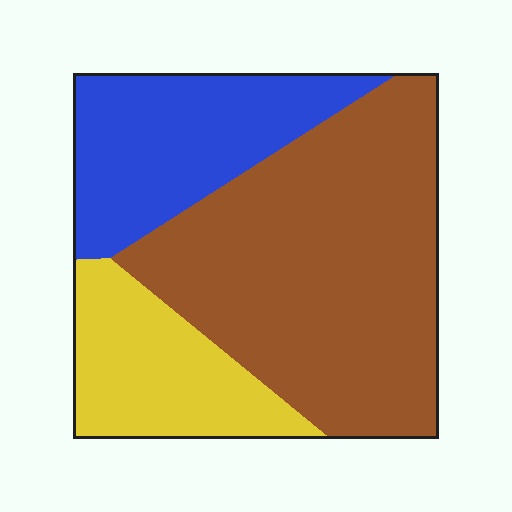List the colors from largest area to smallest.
From largest to smallest: brown, blue, yellow.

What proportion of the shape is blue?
Blue covers around 25% of the shape.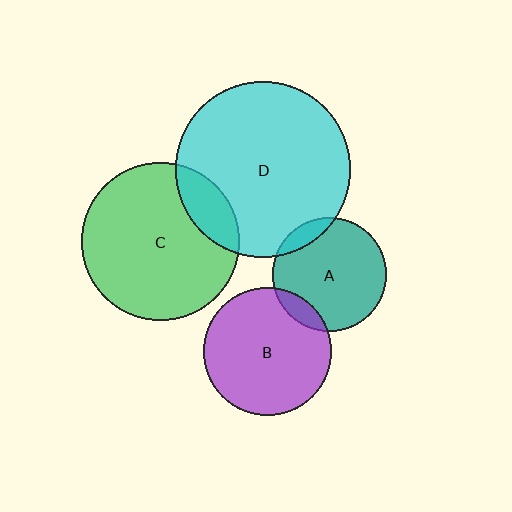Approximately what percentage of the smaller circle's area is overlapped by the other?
Approximately 10%.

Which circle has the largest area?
Circle D (cyan).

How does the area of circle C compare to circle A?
Approximately 1.9 times.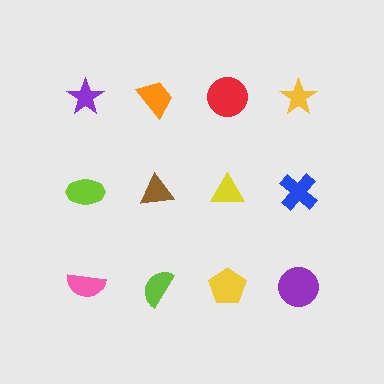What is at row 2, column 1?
A lime ellipse.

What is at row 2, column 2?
A brown triangle.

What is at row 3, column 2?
A lime semicircle.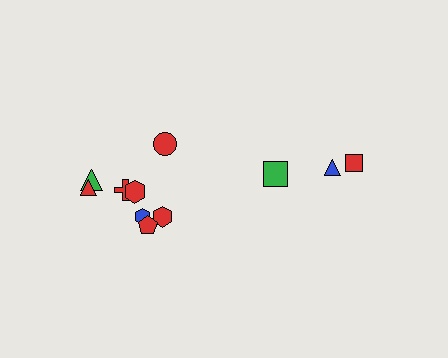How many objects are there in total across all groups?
There are 11 objects.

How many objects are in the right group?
There are 3 objects.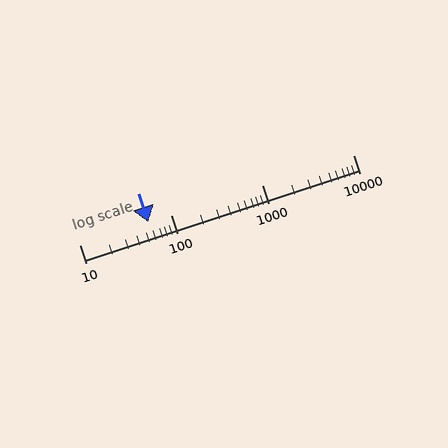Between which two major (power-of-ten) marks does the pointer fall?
The pointer is between 10 and 100.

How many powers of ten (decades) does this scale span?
The scale spans 3 decades, from 10 to 10000.